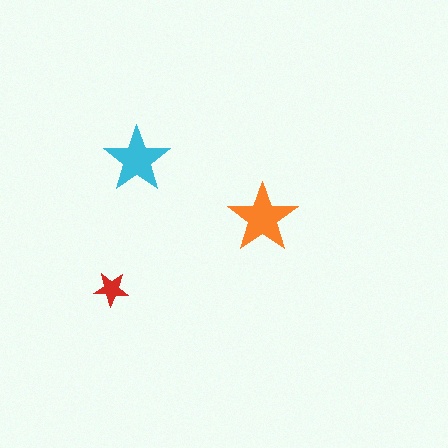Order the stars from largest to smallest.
the orange one, the cyan one, the red one.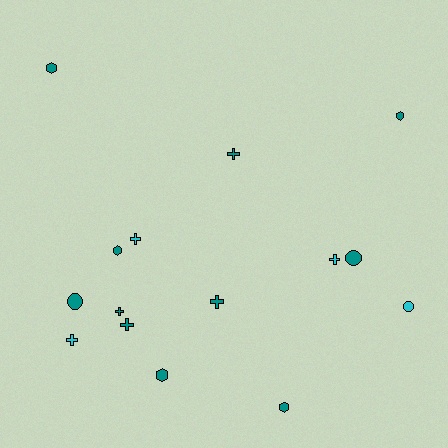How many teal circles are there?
There are 2 teal circles.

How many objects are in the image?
There are 15 objects.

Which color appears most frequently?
Teal, with 11 objects.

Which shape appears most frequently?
Cross, with 7 objects.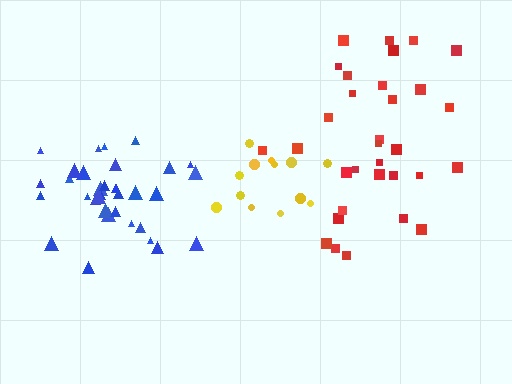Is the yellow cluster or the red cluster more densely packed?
Yellow.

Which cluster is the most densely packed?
Blue.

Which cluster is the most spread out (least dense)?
Red.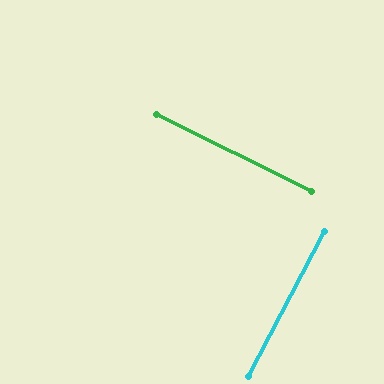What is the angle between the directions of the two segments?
Approximately 89 degrees.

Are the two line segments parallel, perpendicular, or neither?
Perpendicular — they meet at approximately 89°.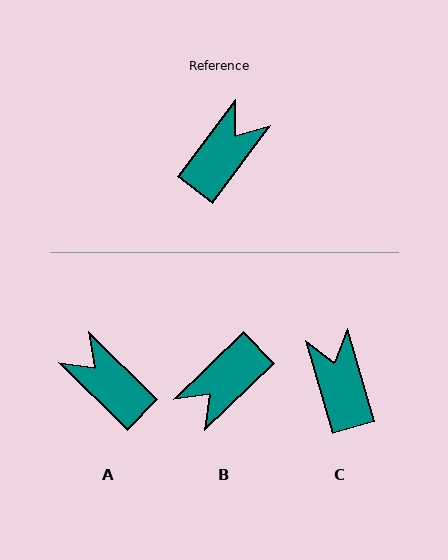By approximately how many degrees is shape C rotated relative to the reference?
Approximately 53 degrees counter-clockwise.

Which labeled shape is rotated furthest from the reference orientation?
B, about 171 degrees away.